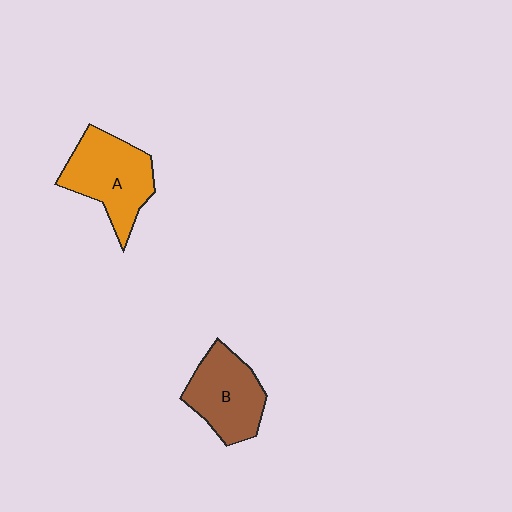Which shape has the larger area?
Shape A (orange).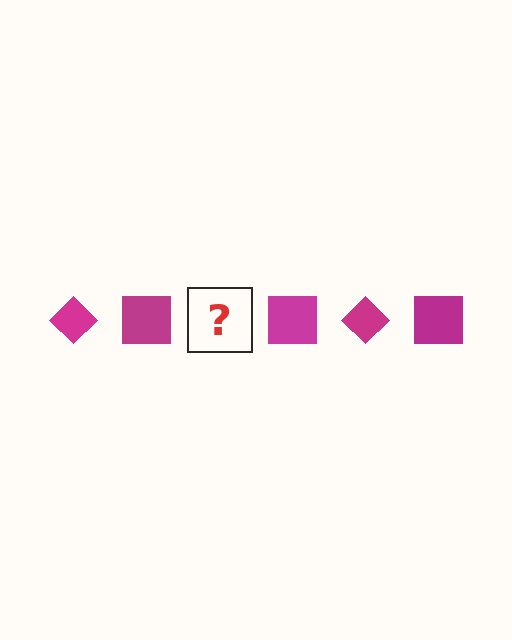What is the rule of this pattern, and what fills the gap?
The rule is that the pattern cycles through diamond, square shapes in magenta. The gap should be filled with a magenta diamond.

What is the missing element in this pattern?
The missing element is a magenta diamond.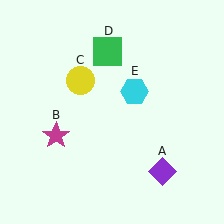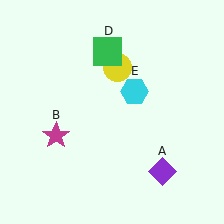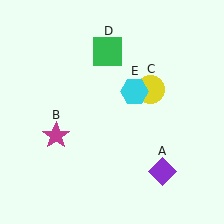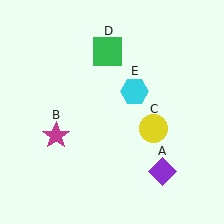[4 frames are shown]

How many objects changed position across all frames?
1 object changed position: yellow circle (object C).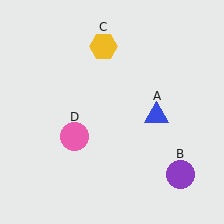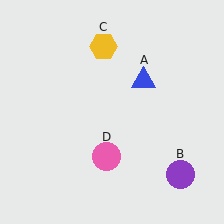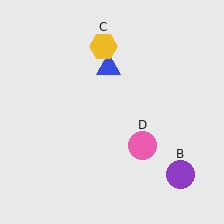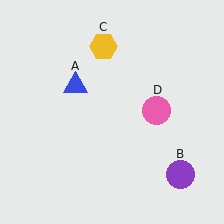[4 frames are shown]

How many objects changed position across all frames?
2 objects changed position: blue triangle (object A), pink circle (object D).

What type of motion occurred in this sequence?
The blue triangle (object A), pink circle (object D) rotated counterclockwise around the center of the scene.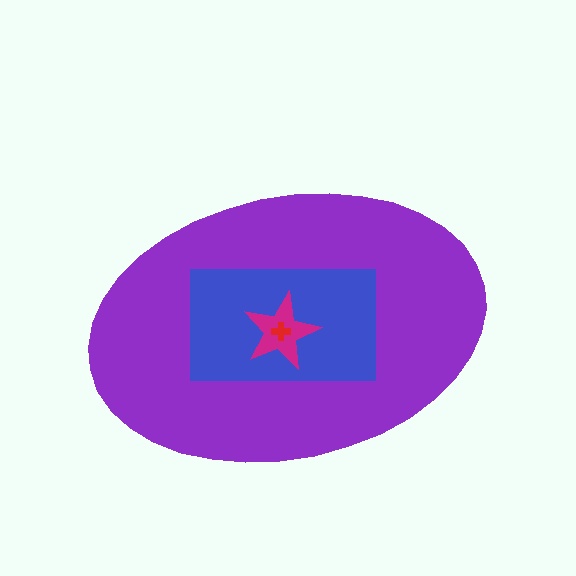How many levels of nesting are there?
4.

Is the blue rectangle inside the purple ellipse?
Yes.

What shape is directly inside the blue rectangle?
The magenta star.